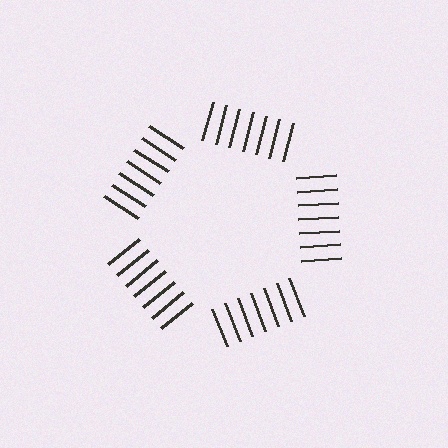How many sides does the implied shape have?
5 sides — the line-ends trace a pentagon.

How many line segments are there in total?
35 — 7 along each of the 5 edges.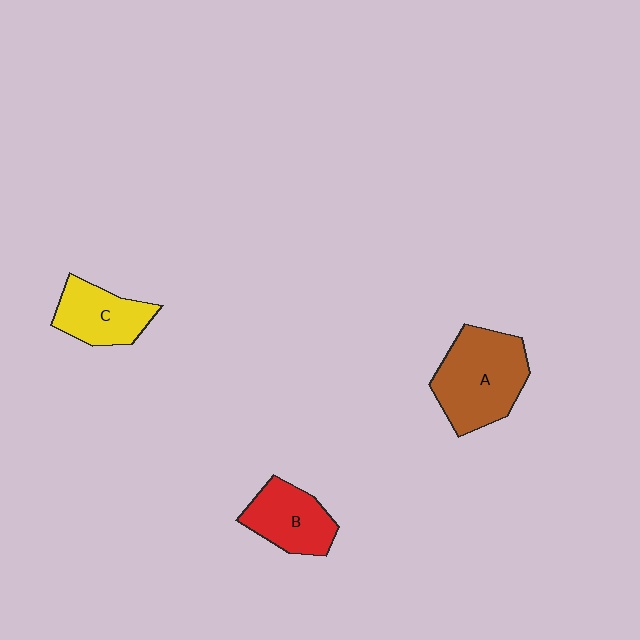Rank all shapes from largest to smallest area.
From largest to smallest: A (brown), B (red), C (yellow).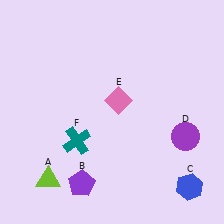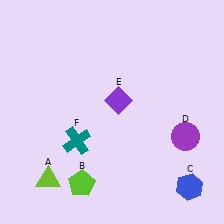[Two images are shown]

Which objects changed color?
B changed from purple to lime. E changed from pink to purple.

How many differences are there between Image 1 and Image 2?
There are 2 differences between the two images.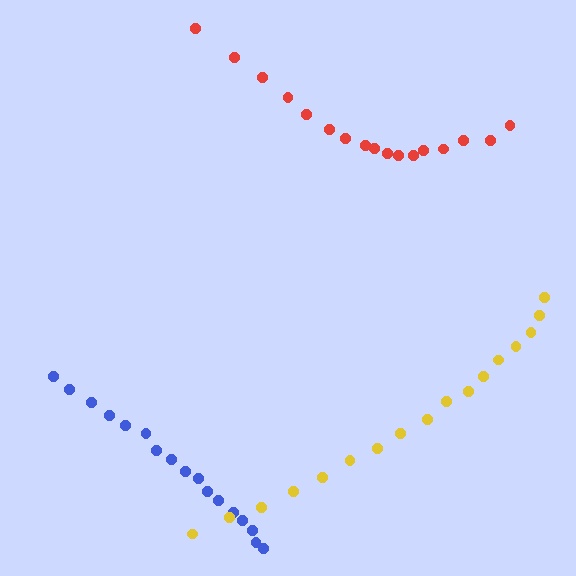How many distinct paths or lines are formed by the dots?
There are 3 distinct paths.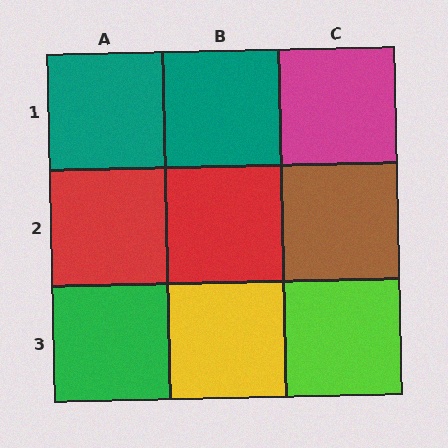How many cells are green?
1 cell is green.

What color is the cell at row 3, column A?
Green.